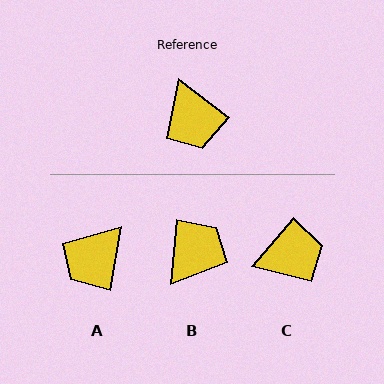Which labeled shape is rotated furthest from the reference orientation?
B, about 122 degrees away.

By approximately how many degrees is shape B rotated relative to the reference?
Approximately 122 degrees counter-clockwise.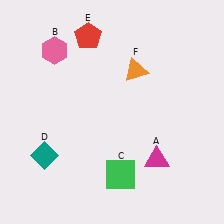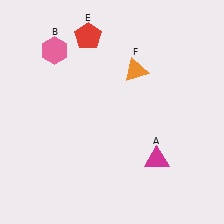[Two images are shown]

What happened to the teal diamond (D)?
The teal diamond (D) was removed in Image 2. It was in the bottom-left area of Image 1.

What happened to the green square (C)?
The green square (C) was removed in Image 2. It was in the bottom-right area of Image 1.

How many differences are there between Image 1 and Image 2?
There are 2 differences between the two images.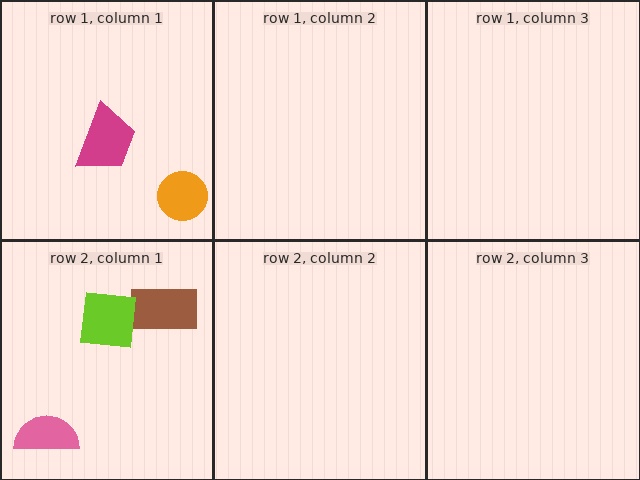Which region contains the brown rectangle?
The row 2, column 1 region.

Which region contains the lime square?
The row 2, column 1 region.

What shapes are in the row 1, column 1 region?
The magenta trapezoid, the orange circle.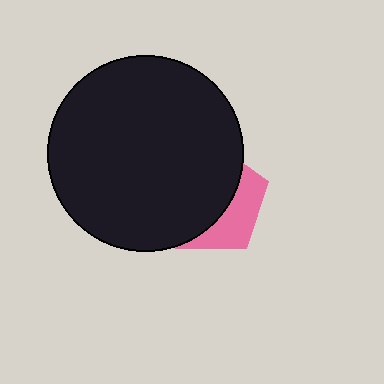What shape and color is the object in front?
The object in front is a black circle.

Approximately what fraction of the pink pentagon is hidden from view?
Roughly 65% of the pink pentagon is hidden behind the black circle.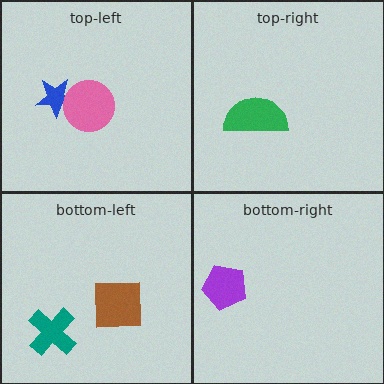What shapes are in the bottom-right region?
The purple pentagon.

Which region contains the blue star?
The top-left region.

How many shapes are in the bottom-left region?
2.